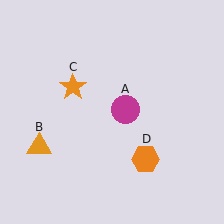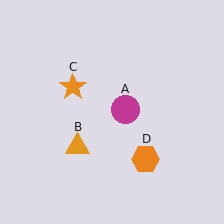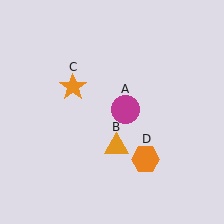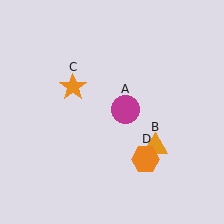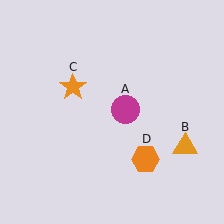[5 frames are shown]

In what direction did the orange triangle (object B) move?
The orange triangle (object B) moved right.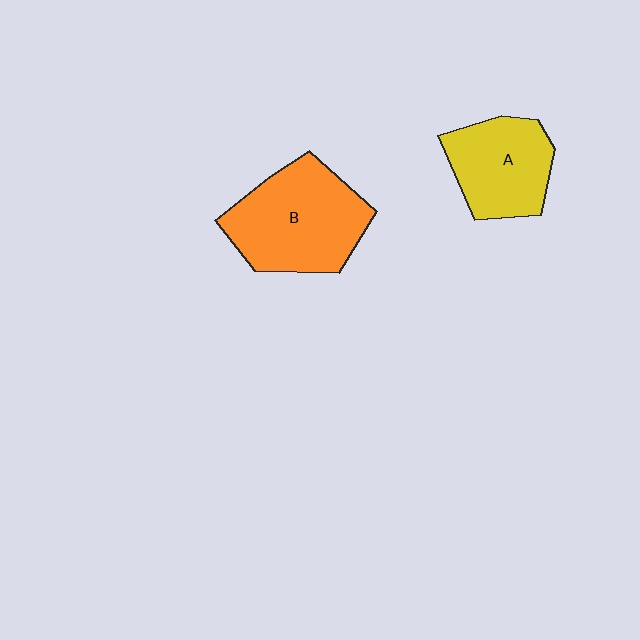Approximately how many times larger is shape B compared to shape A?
Approximately 1.4 times.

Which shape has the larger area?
Shape B (orange).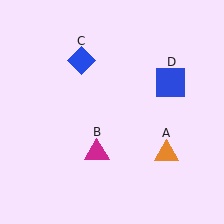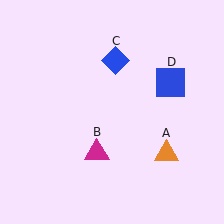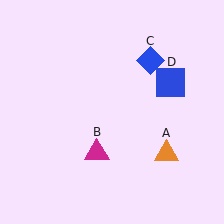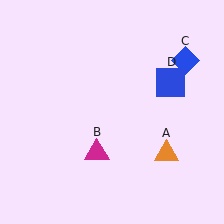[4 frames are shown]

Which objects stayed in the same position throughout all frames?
Orange triangle (object A) and magenta triangle (object B) and blue square (object D) remained stationary.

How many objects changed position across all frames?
1 object changed position: blue diamond (object C).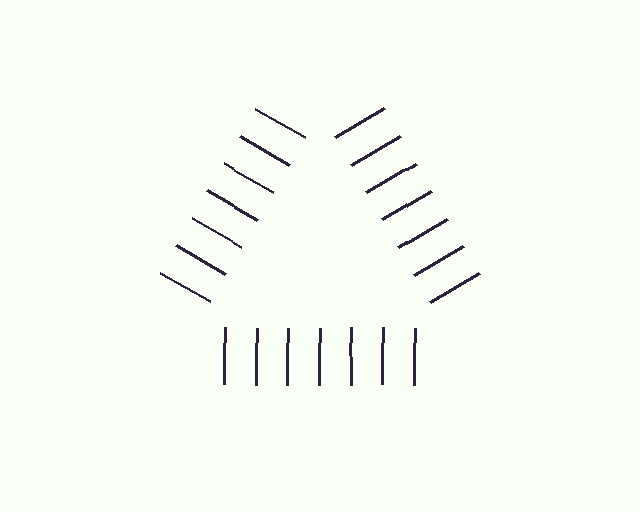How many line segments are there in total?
21 — 7 along each of the 3 edges.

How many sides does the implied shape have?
3 sides — the line-ends trace a triangle.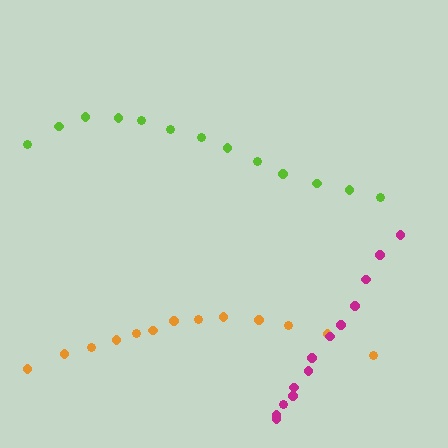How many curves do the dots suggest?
There are 3 distinct paths.